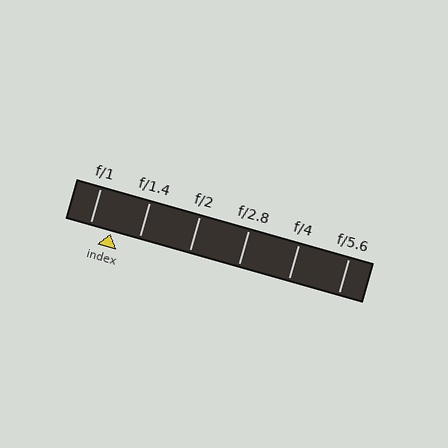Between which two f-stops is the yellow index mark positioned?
The index mark is between f/1 and f/1.4.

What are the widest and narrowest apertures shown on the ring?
The widest aperture shown is f/1 and the narrowest is f/5.6.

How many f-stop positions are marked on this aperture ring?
There are 6 f-stop positions marked.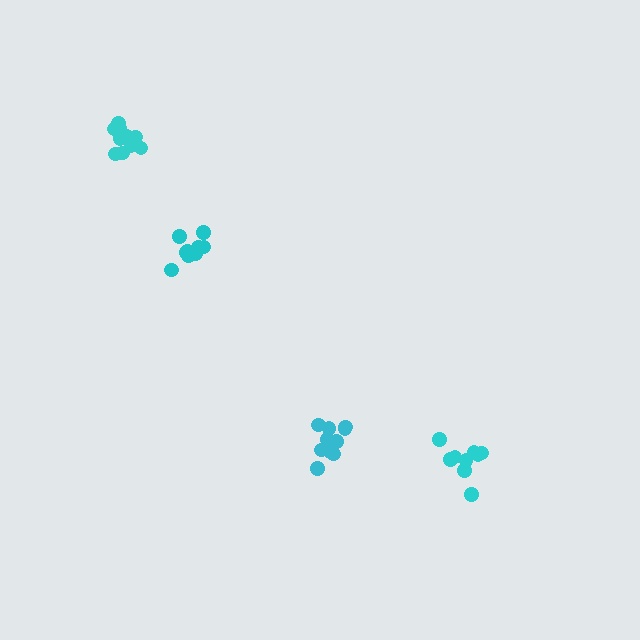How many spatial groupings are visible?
There are 4 spatial groupings.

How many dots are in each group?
Group 1: 12 dots, Group 2: 9 dots, Group 3: 9 dots, Group 4: 10 dots (40 total).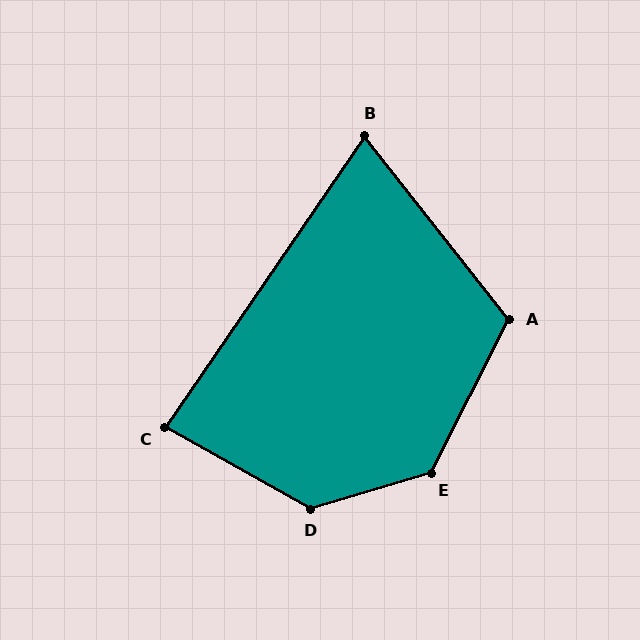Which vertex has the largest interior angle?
D, at approximately 134 degrees.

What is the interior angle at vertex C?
Approximately 85 degrees (acute).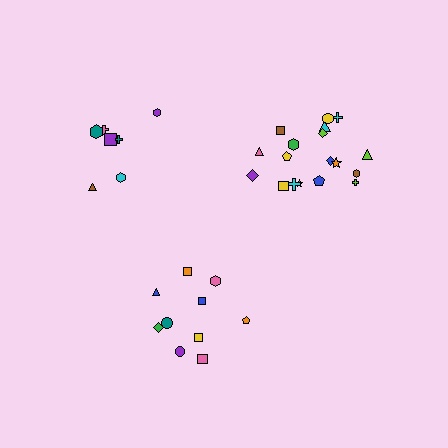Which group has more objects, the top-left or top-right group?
The top-right group.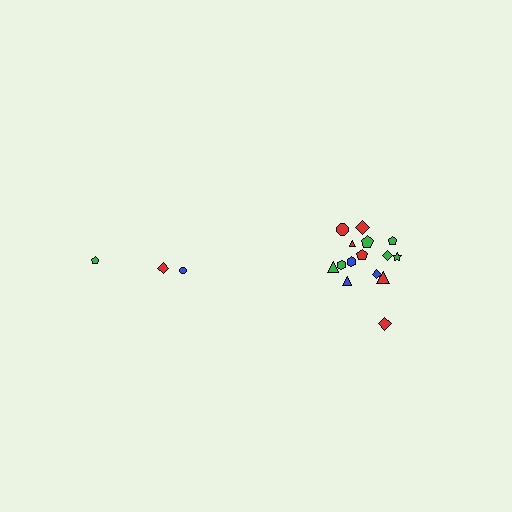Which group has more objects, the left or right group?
The right group.